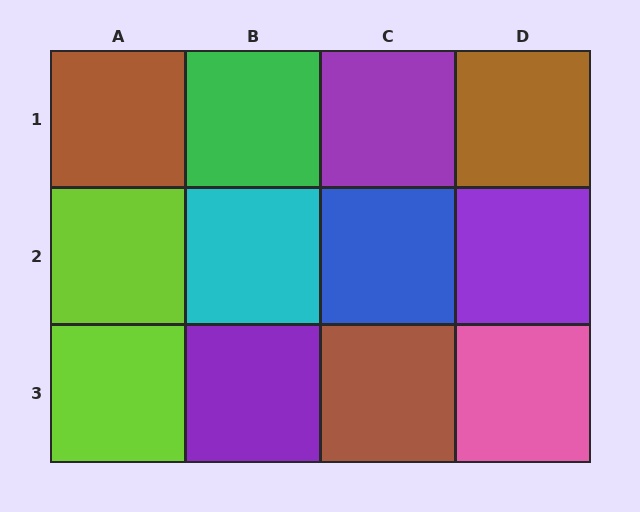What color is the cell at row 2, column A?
Lime.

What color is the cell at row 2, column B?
Cyan.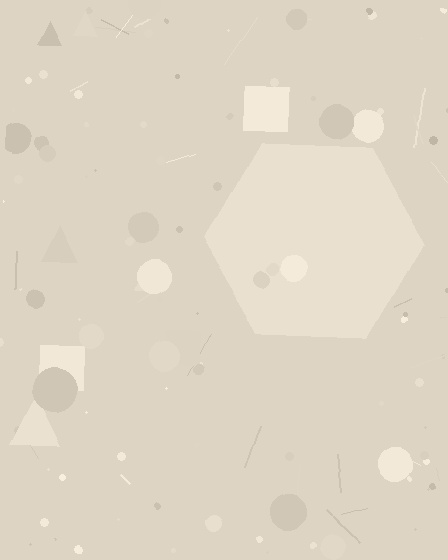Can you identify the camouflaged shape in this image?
The camouflaged shape is a hexagon.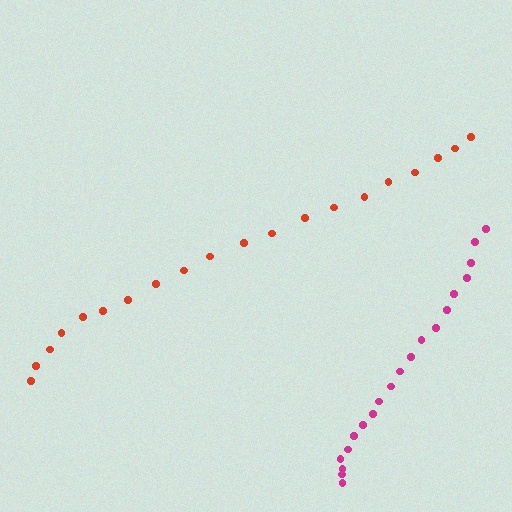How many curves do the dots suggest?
There are 2 distinct paths.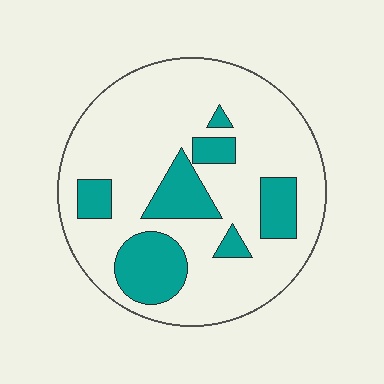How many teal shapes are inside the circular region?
7.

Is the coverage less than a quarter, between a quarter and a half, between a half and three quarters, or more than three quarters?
Less than a quarter.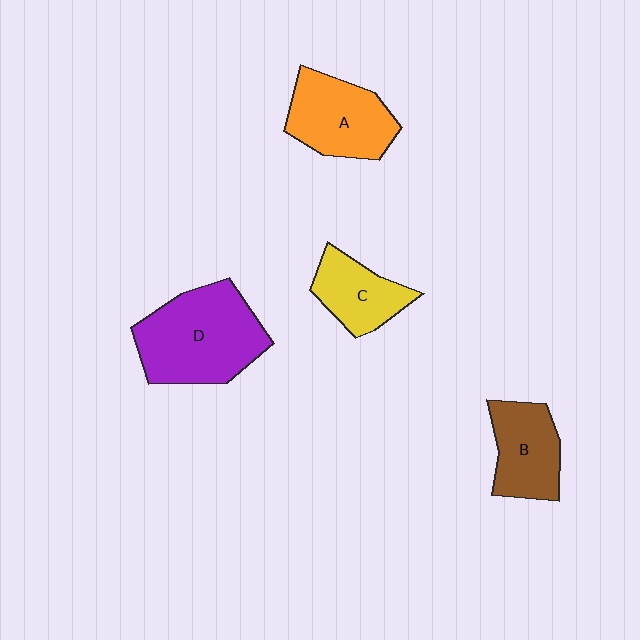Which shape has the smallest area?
Shape C (yellow).